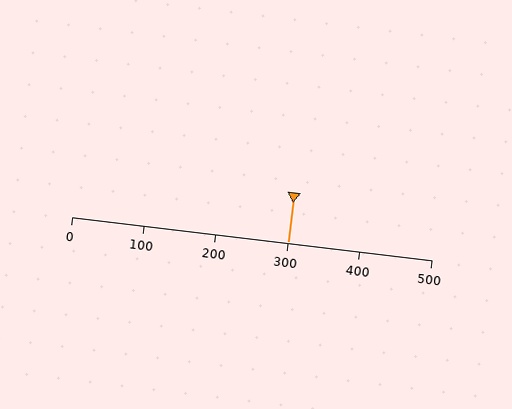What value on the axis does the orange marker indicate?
The marker indicates approximately 300.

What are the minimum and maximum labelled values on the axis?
The axis runs from 0 to 500.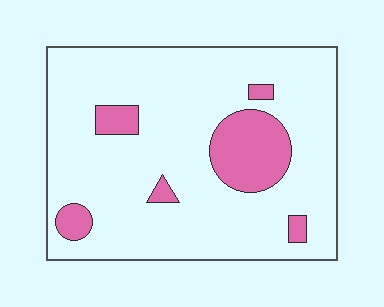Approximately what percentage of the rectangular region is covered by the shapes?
Approximately 15%.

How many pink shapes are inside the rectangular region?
6.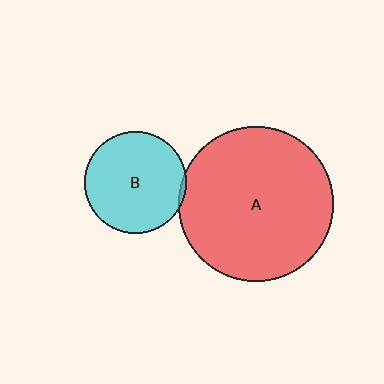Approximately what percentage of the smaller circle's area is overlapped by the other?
Approximately 5%.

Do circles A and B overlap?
Yes.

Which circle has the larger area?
Circle A (red).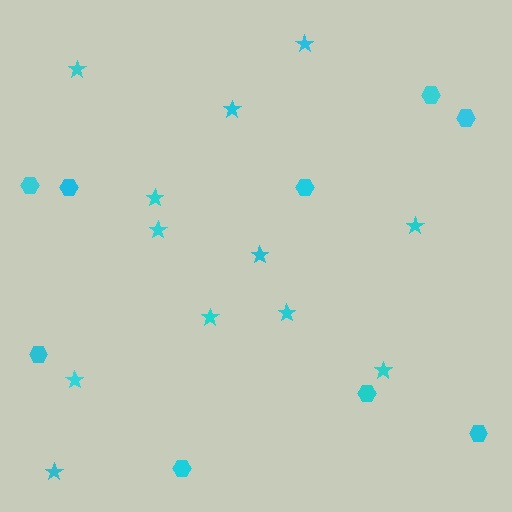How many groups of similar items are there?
There are 2 groups: one group of hexagons (9) and one group of stars (12).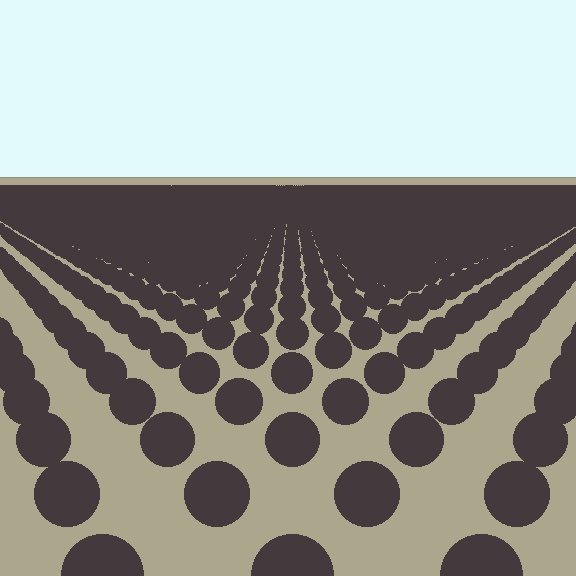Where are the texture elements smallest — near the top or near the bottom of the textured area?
Near the top.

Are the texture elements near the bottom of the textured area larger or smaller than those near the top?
Larger. Near the bottom, elements are closer to the viewer and appear at a bigger on-screen size.